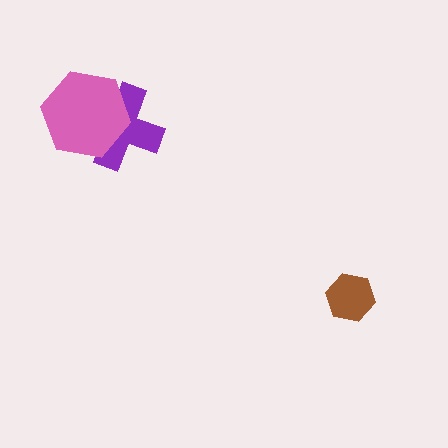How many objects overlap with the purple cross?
1 object overlaps with the purple cross.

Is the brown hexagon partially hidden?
No, no other shape covers it.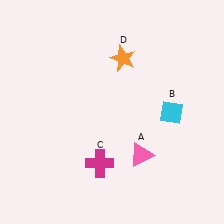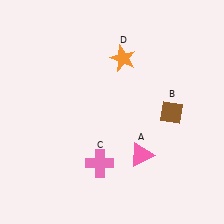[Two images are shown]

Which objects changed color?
B changed from cyan to brown. C changed from magenta to pink.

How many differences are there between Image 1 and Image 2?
There are 2 differences between the two images.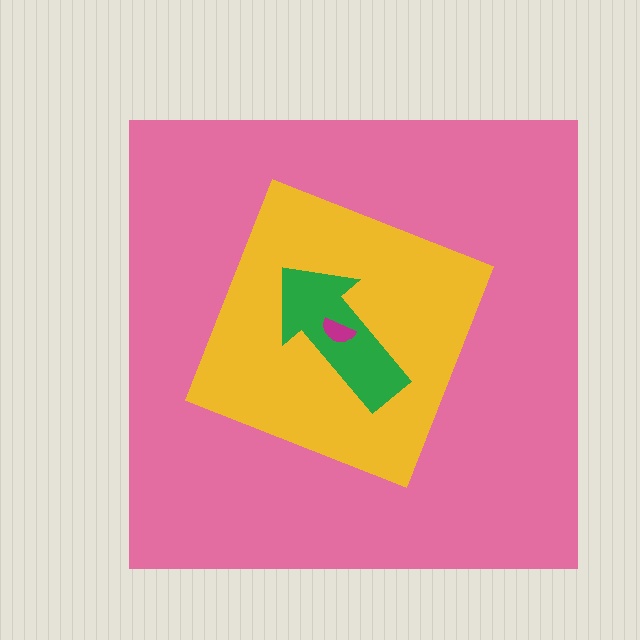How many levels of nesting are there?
4.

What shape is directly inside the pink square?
The yellow diamond.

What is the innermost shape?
The magenta semicircle.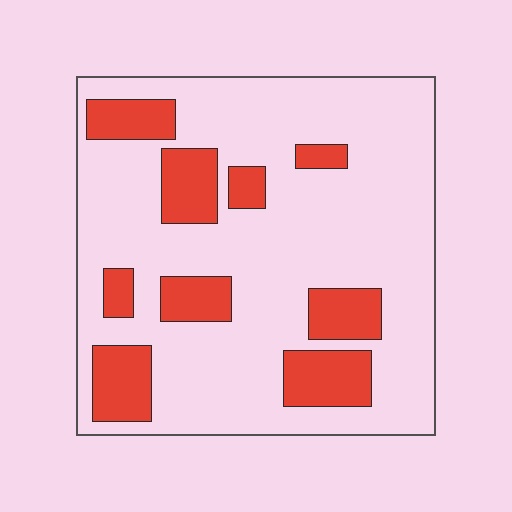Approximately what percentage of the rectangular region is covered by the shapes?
Approximately 25%.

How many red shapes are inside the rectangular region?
9.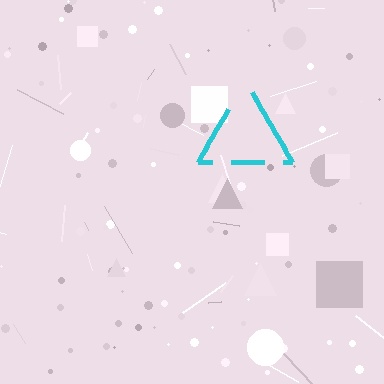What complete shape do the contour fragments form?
The contour fragments form a triangle.